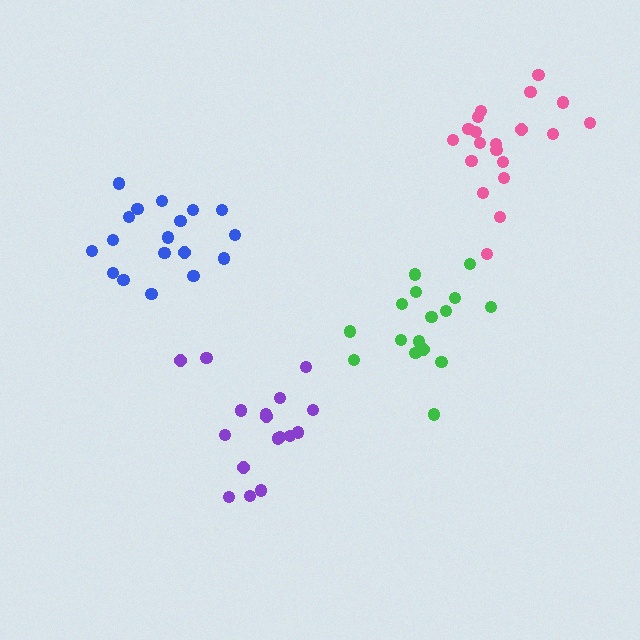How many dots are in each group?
Group 1: 16 dots, Group 2: 17 dots, Group 3: 18 dots, Group 4: 20 dots (71 total).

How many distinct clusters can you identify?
There are 4 distinct clusters.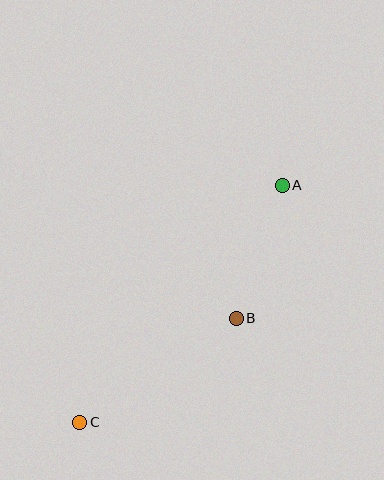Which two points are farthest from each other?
Points A and C are farthest from each other.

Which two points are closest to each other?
Points A and B are closest to each other.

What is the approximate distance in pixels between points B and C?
The distance between B and C is approximately 188 pixels.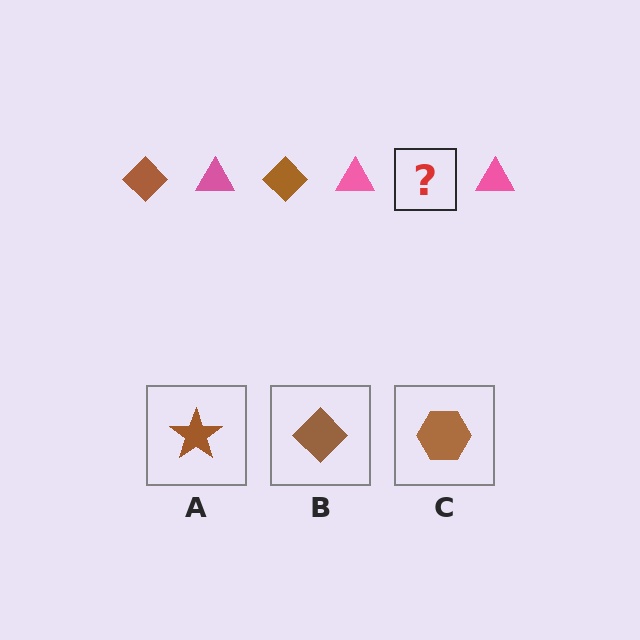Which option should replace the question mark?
Option B.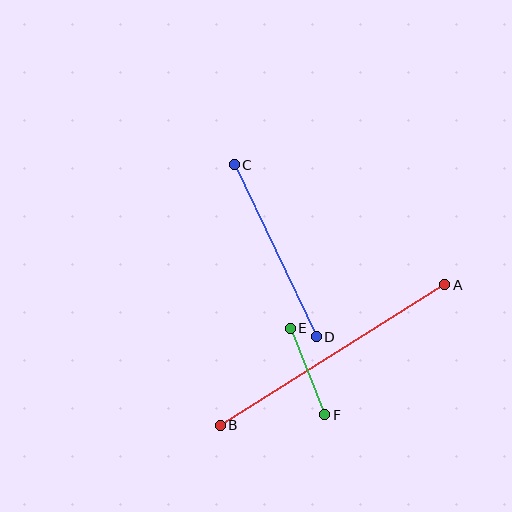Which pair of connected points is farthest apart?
Points A and B are farthest apart.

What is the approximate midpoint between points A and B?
The midpoint is at approximately (333, 355) pixels.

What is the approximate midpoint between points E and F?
The midpoint is at approximately (307, 371) pixels.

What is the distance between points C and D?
The distance is approximately 190 pixels.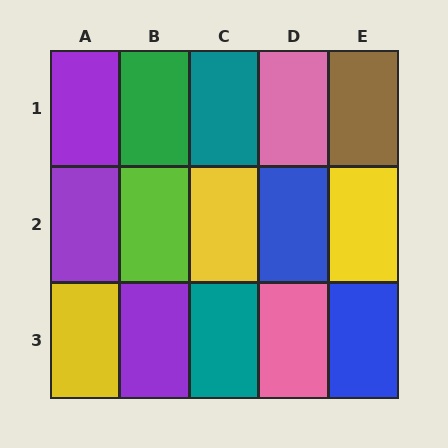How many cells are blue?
2 cells are blue.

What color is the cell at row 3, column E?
Blue.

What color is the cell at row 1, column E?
Brown.